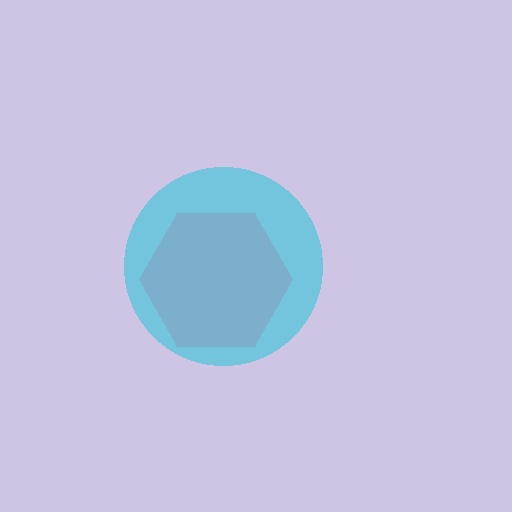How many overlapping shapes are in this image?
There are 2 overlapping shapes in the image.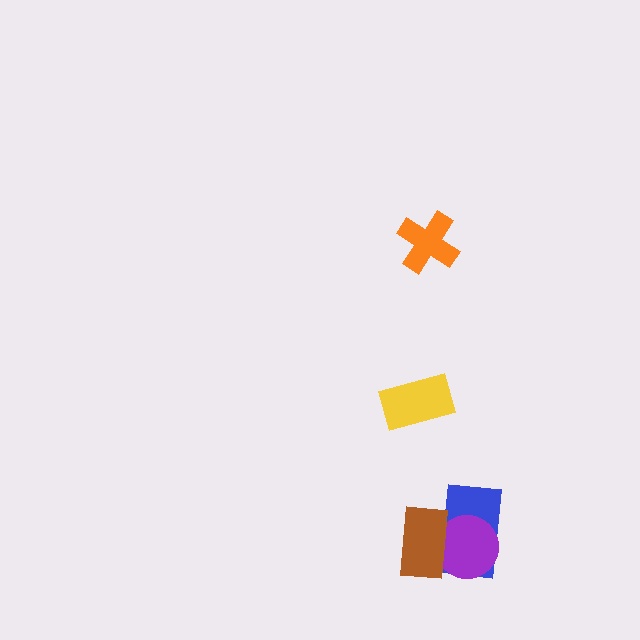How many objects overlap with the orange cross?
0 objects overlap with the orange cross.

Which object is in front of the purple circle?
The brown rectangle is in front of the purple circle.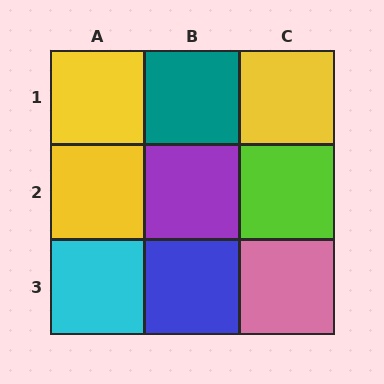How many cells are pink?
1 cell is pink.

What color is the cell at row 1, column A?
Yellow.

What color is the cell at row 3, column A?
Cyan.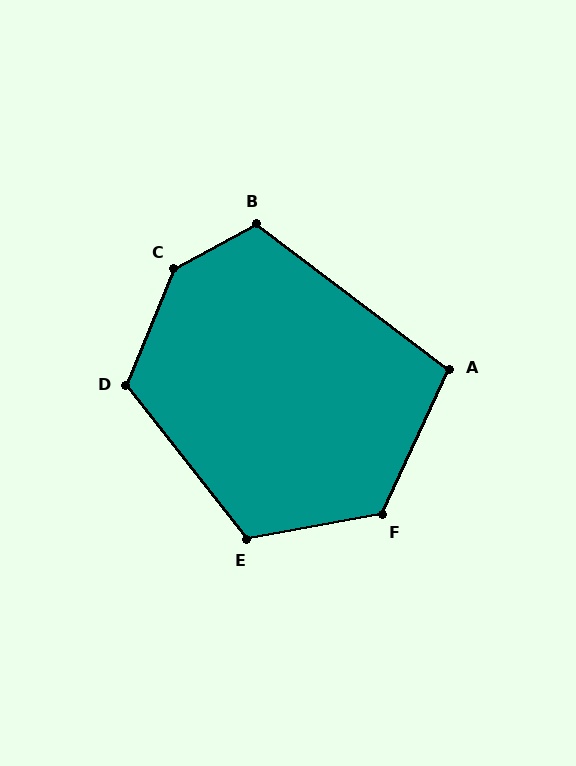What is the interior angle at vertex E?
Approximately 118 degrees (obtuse).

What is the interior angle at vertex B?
Approximately 115 degrees (obtuse).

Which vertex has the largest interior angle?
C, at approximately 140 degrees.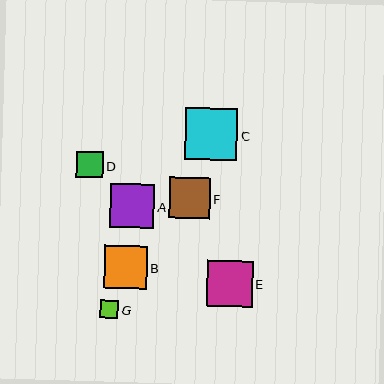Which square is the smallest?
Square G is the smallest with a size of approximately 18 pixels.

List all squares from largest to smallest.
From largest to smallest: C, E, A, B, F, D, G.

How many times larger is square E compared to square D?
Square E is approximately 1.7 times the size of square D.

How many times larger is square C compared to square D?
Square C is approximately 2.0 times the size of square D.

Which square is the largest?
Square C is the largest with a size of approximately 52 pixels.